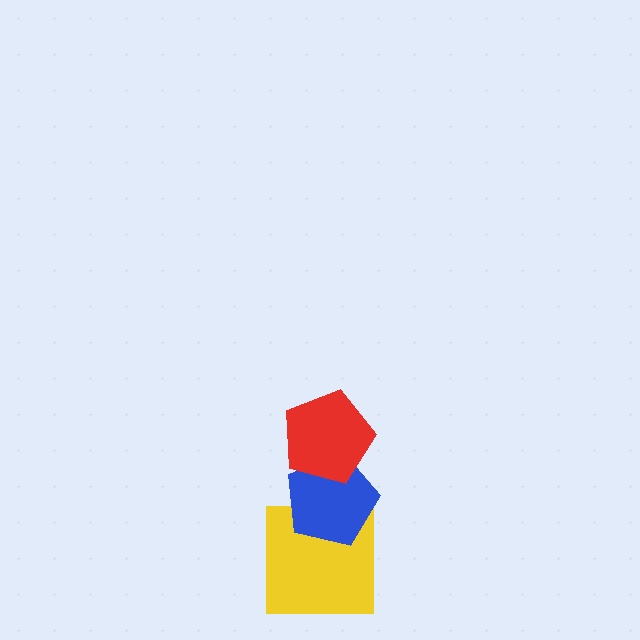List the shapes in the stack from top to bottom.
From top to bottom: the red pentagon, the blue pentagon, the yellow square.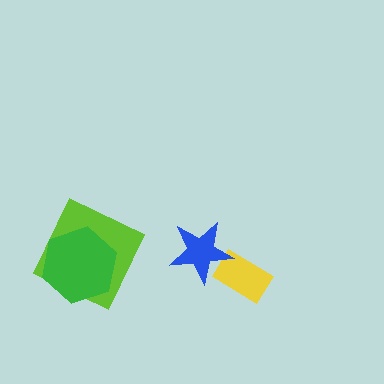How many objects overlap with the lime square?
1 object overlaps with the lime square.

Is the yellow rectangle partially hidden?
Yes, it is partially covered by another shape.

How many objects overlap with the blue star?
1 object overlaps with the blue star.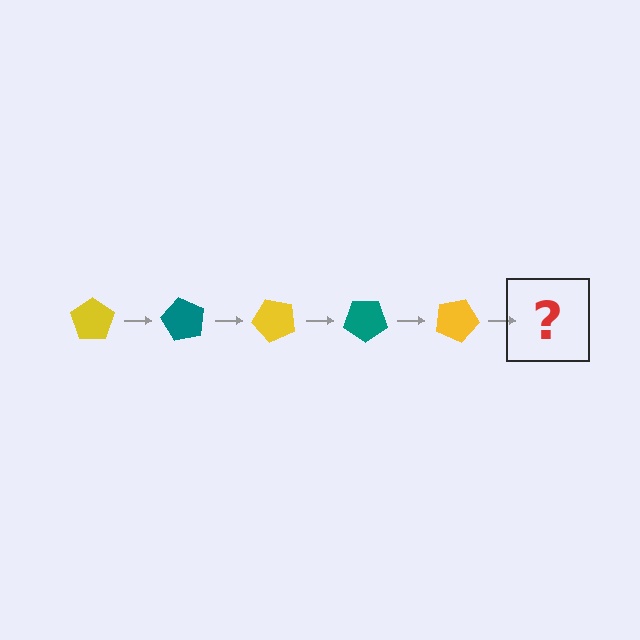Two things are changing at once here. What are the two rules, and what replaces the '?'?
The two rules are that it rotates 60 degrees each step and the color cycles through yellow and teal. The '?' should be a teal pentagon, rotated 300 degrees from the start.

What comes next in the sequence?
The next element should be a teal pentagon, rotated 300 degrees from the start.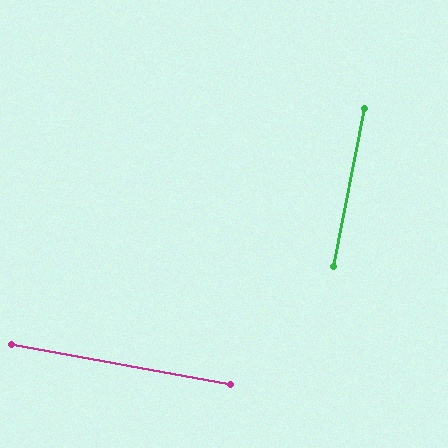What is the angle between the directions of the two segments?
Approximately 89 degrees.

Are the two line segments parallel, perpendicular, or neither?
Perpendicular — they meet at approximately 89°.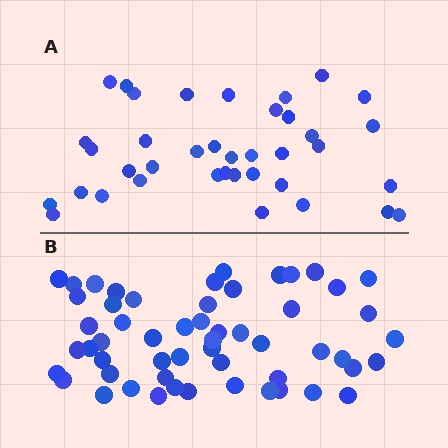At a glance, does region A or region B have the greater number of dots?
Region B (the bottom region) has more dots.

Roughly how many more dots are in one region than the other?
Region B has approximately 15 more dots than region A.